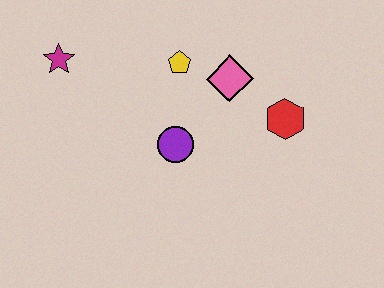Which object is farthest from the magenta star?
The red hexagon is farthest from the magenta star.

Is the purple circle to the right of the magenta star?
Yes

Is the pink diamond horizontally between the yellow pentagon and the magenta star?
No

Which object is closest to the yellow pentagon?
The pink diamond is closest to the yellow pentagon.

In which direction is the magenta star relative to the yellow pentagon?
The magenta star is to the left of the yellow pentagon.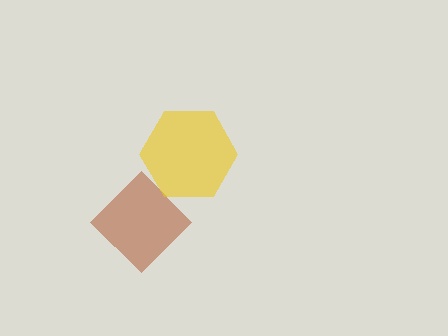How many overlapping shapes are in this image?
There are 2 overlapping shapes in the image.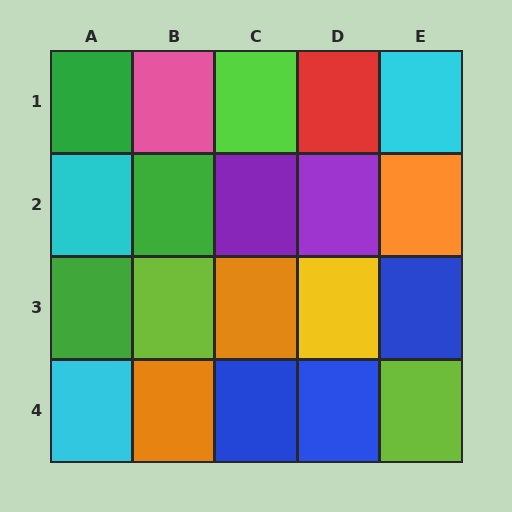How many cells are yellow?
1 cell is yellow.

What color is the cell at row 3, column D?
Yellow.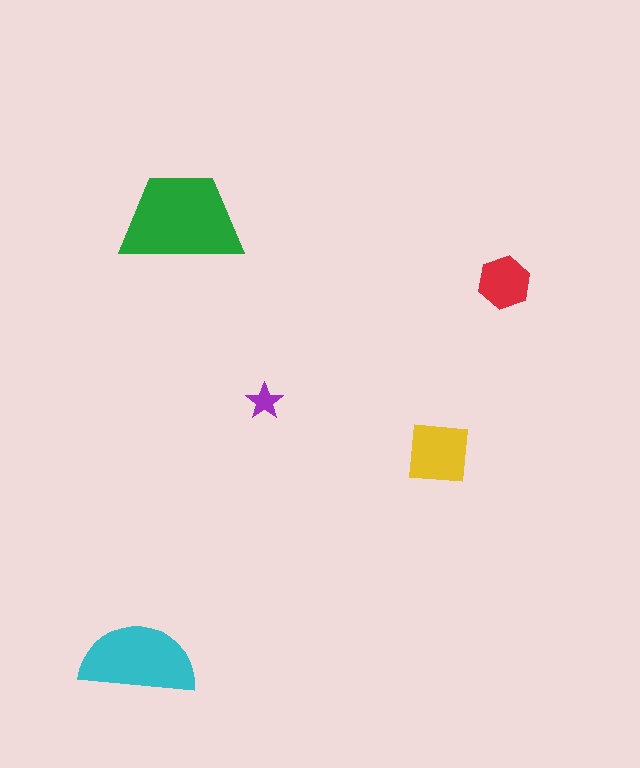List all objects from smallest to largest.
The purple star, the red hexagon, the yellow square, the cyan semicircle, the green trapezoid.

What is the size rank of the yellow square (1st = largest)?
3rd.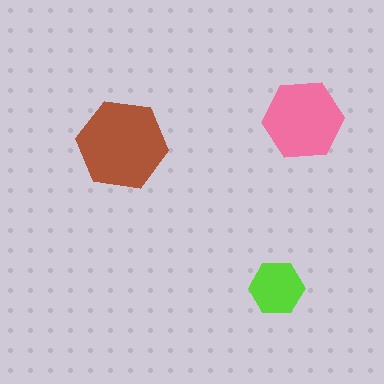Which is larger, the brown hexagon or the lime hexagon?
The brown one.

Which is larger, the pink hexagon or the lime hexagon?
The pink one.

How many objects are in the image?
There are 3 objects in the image.